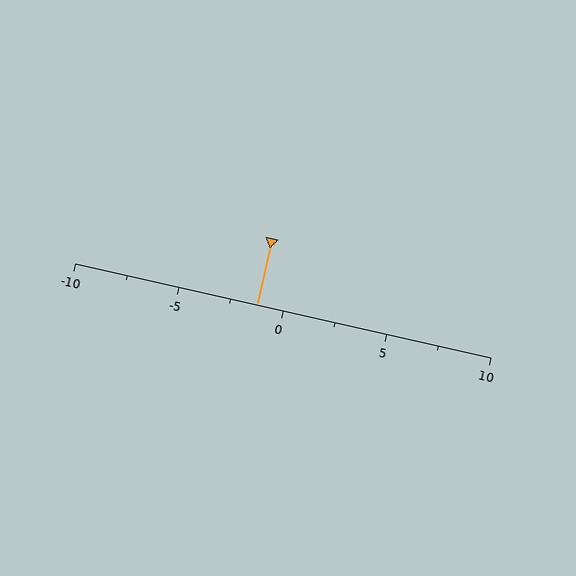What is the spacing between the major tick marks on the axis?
The major ticks are spaced 5 apart.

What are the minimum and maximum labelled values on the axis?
The axis runs from -10 to 10.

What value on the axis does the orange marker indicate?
The marker indicates approximately -1.2.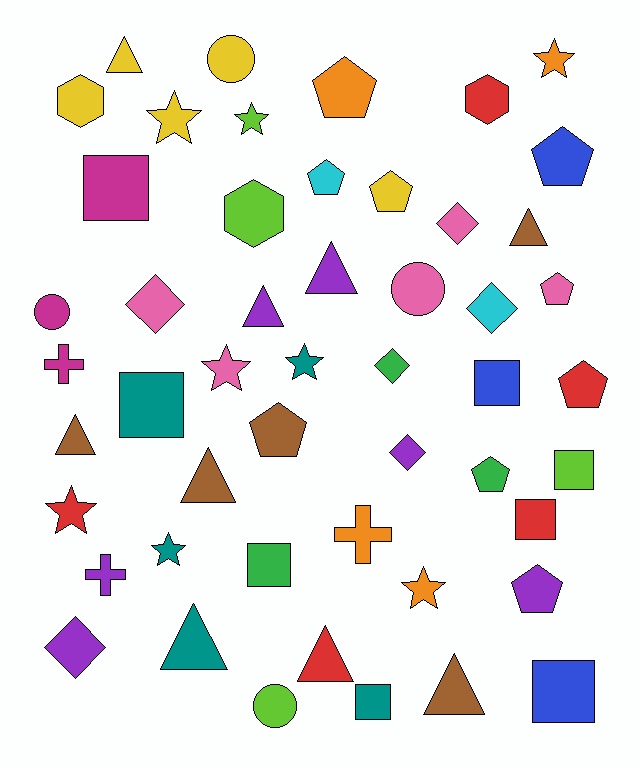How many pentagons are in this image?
There are 9 pentagons.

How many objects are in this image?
There are 50 objects.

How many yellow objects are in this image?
There are 5 yellow objects.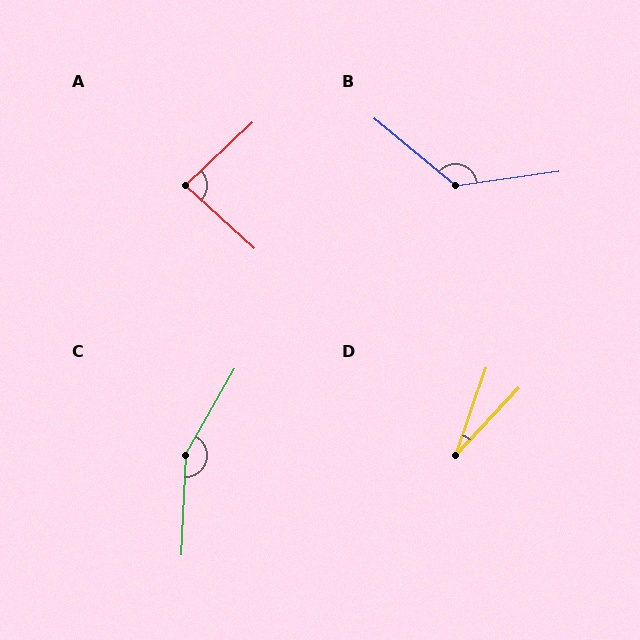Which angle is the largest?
C, at approximately 153 degrees.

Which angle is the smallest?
D, at approximately 24 degrees.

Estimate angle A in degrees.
Approximately 86 degrees.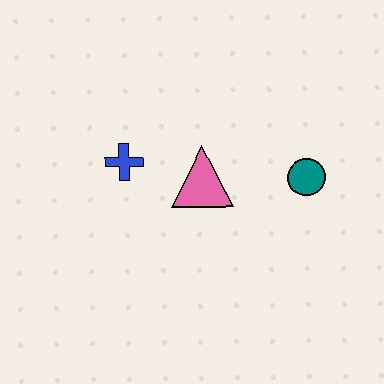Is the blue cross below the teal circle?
No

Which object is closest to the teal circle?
The pink triangle is closest to the teal circle.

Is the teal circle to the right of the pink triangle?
Yes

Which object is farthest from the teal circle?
The blue cross is farthest from the teal circle.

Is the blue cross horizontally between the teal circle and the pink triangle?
No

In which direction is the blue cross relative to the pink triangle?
The blue cross is to the left of the pink triangle.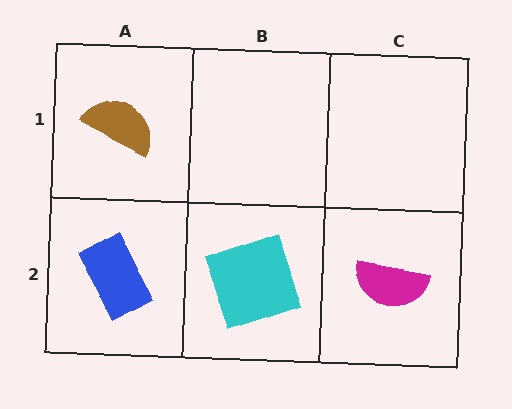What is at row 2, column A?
A blue rectangle.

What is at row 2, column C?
A magenta semicircle.